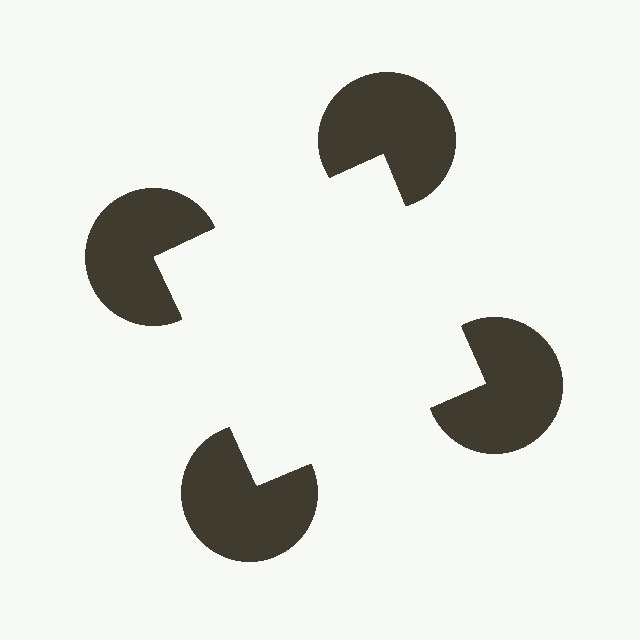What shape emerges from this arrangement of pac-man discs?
An illusory square — its edges are inferred from the aligned wedge cuts in the pac-man discs, not physically drawn.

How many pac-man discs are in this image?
There are 4 — one at each vertex of the illusory square.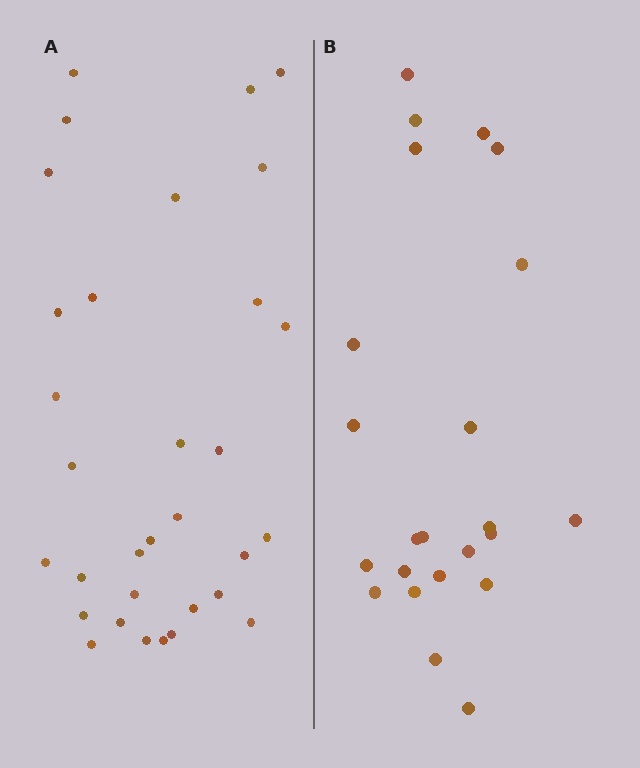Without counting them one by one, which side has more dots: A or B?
Region A (the left region) has more dots.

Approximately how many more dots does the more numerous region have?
Region A has roughly 8 or so more dots than region B.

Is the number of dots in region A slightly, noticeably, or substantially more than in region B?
Region A has noticeably more, but not dramatically so. The ratio is roughly 1.4 to 1.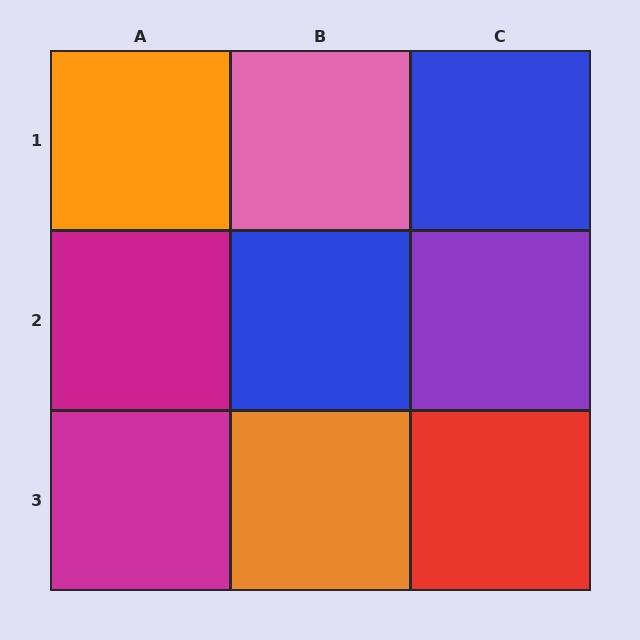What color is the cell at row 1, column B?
Pink.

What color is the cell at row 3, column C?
Red.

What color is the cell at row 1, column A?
Orange.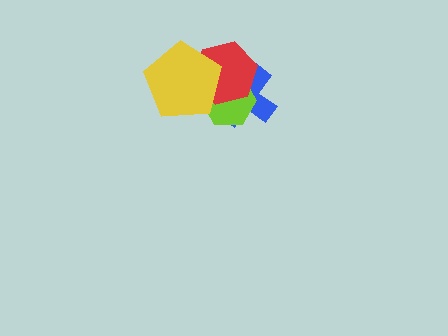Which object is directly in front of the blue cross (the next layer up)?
The lime hexagon is directly in front of the blue cross.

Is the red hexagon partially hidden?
Yes, it is partially covered by another shape.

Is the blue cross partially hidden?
Yes, it is partially covered by another shape.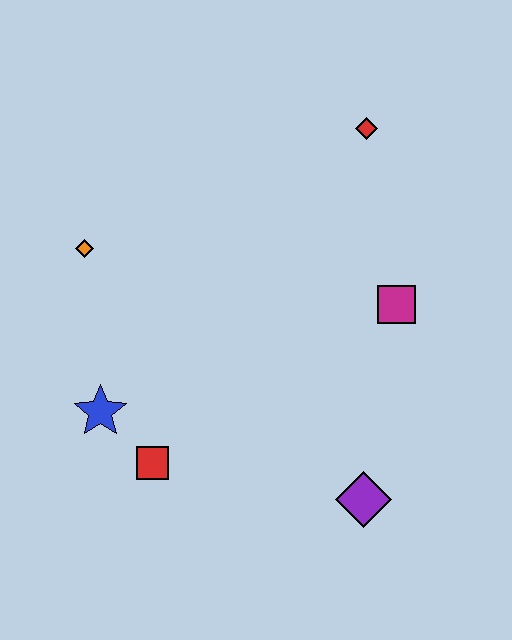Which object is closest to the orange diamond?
The blue star is closest to the orange diamond.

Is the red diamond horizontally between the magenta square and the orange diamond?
Yes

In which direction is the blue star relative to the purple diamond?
The blue star is to the left of the purple diamond.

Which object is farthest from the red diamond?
The red square is farthest from the red diamond.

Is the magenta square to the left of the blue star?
No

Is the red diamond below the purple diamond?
No